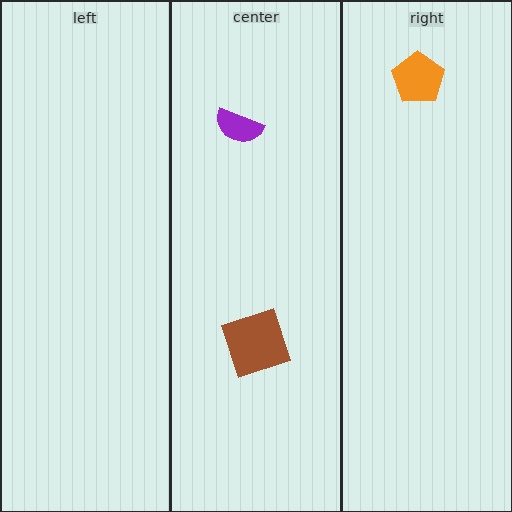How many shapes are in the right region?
1.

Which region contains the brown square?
The center region.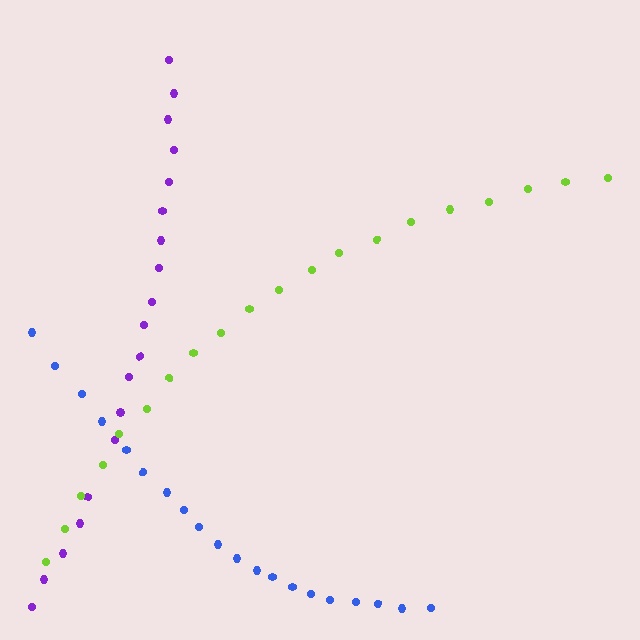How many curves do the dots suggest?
There are 3 distinct paths.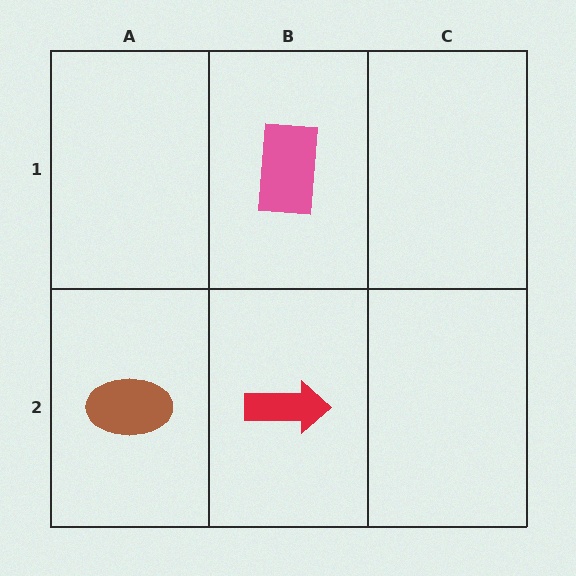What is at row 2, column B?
A red arrow.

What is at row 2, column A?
A brown ellipse.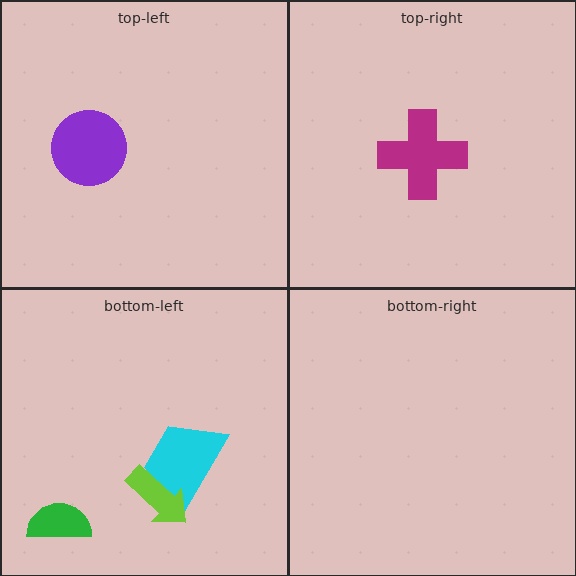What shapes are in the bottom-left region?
The cyan trapezoid, the lime arrow, the green semicircle.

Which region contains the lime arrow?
The bottom-left region.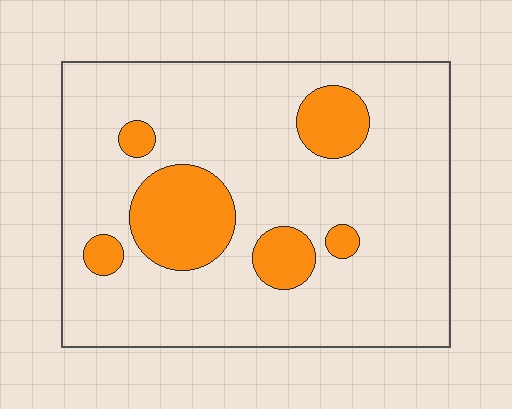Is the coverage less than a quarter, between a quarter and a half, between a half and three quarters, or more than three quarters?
Less than a quarter.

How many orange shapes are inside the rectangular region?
6.